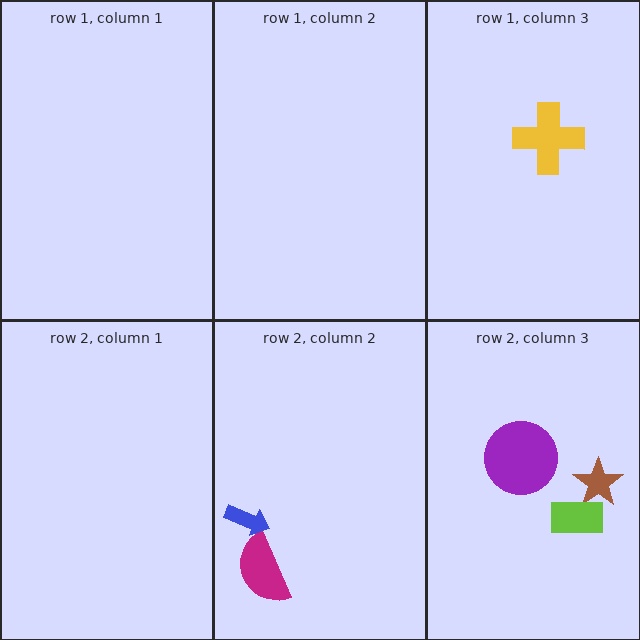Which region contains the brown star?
The row 2, column 3 region.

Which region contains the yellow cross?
The row 1, column 3 region.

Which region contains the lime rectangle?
The row 2, column 3 region.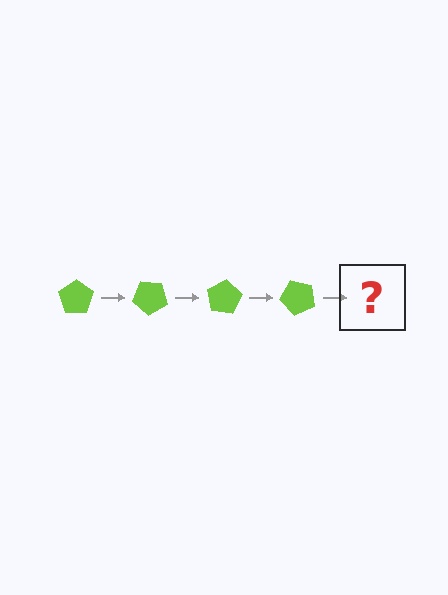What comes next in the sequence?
The next element should be a lime pentagon rotated 160 degrees.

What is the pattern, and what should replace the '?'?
The pattern is that the pentagon rotates 40 degrees each step. The '?' should be a lime pentagon rotated 160 degrees.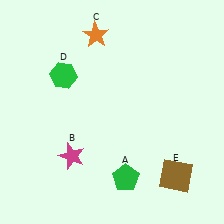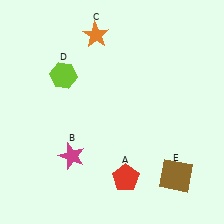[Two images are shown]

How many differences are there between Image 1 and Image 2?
There are 2 differences between the two images.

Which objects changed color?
A changed from green to red. D changed from green to lime.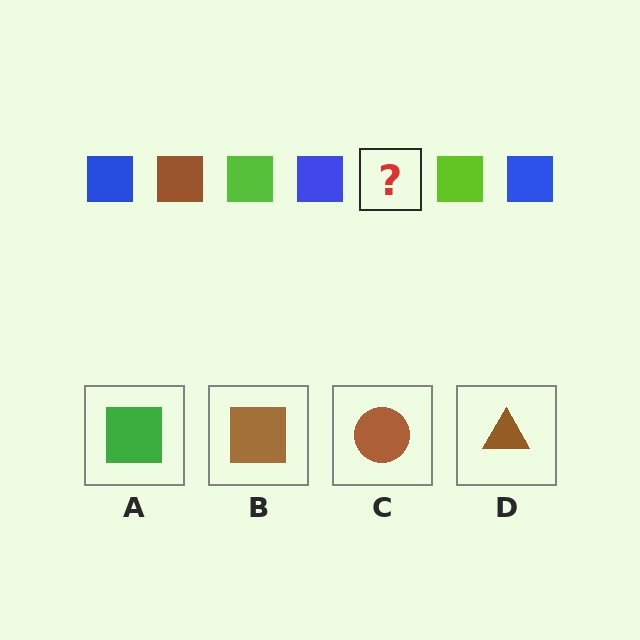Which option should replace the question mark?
Option B.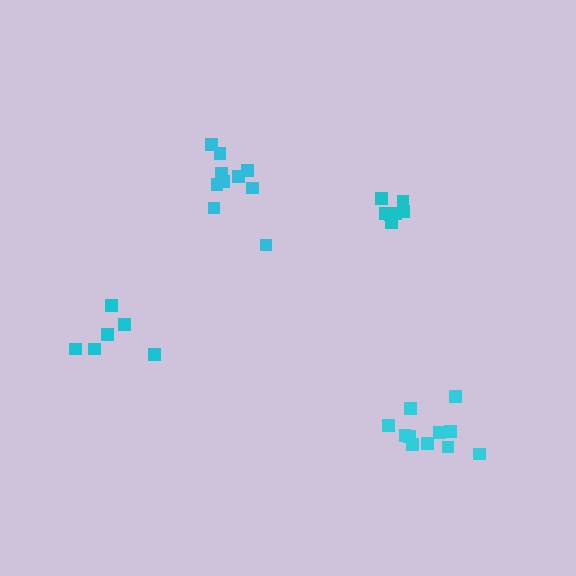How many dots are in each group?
Group 1: 10 dots, Group 2: 11 dots, Group 3: 7 dots, Group 4: 6 dots (34 total).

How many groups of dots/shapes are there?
There are 4 groups.